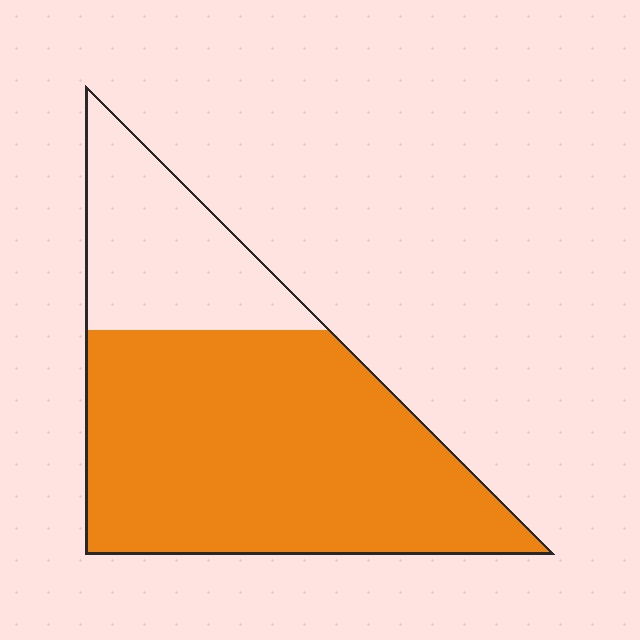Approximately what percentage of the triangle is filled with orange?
Approximately 75%.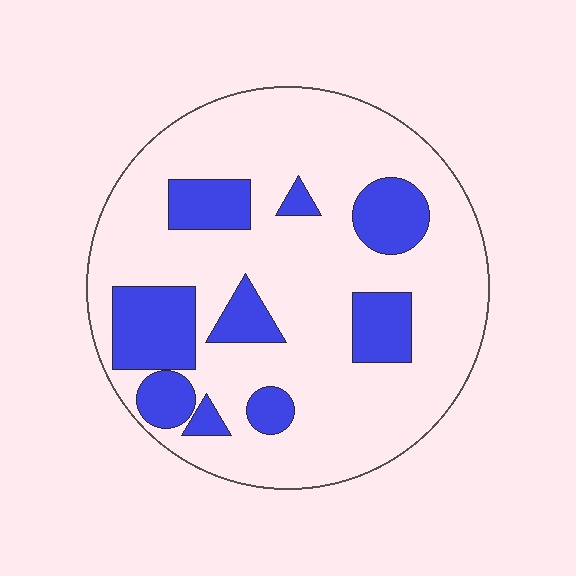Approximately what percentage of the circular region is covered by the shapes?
Approximately 25%.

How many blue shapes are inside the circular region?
9.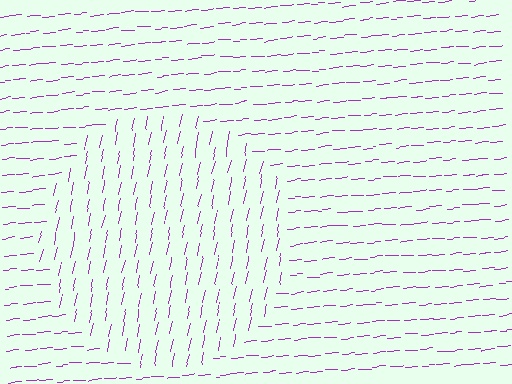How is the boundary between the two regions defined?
The boundary is defined purely by a change in line orientation (approximately 73 degrees difference). All lines are the same color and thickness.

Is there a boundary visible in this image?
Yes, there is a texture boundary formed by a change in line orientation.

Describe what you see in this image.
The image is filled with small purple line segments. A circle region in the image has lines oriented differently from the surrounding lines, creating a visible texture boundary.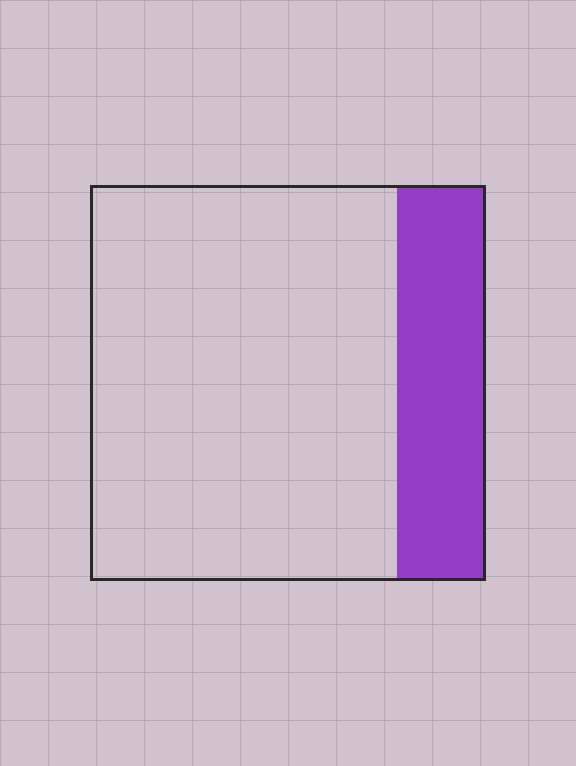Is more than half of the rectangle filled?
No.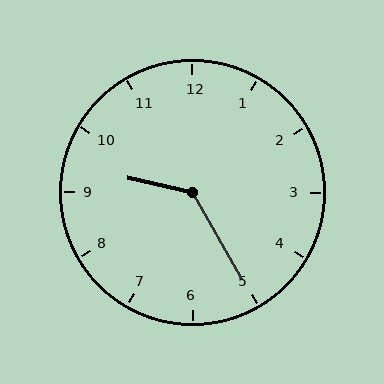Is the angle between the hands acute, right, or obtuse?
It is obtuse.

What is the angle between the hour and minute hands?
Approximately 132 degrees.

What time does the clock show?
9:25.